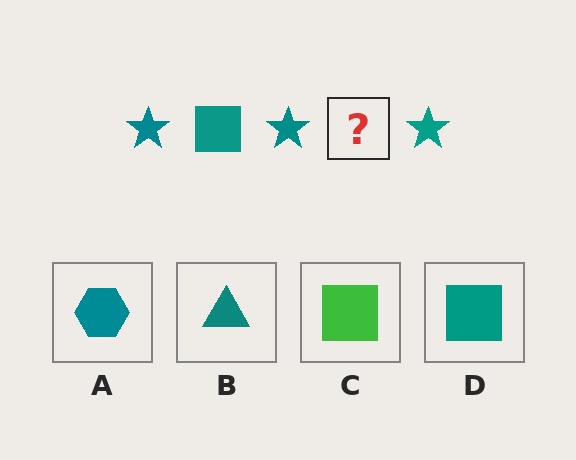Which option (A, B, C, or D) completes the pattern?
D.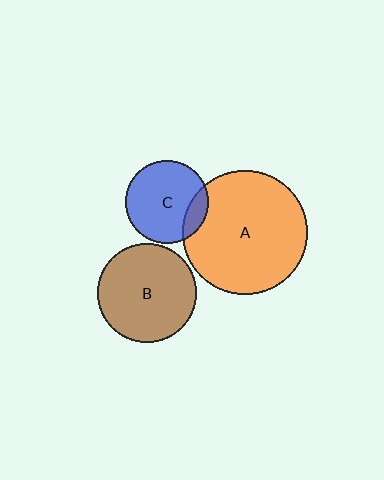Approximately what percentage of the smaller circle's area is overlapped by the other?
Approximately 15%.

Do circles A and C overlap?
Yes.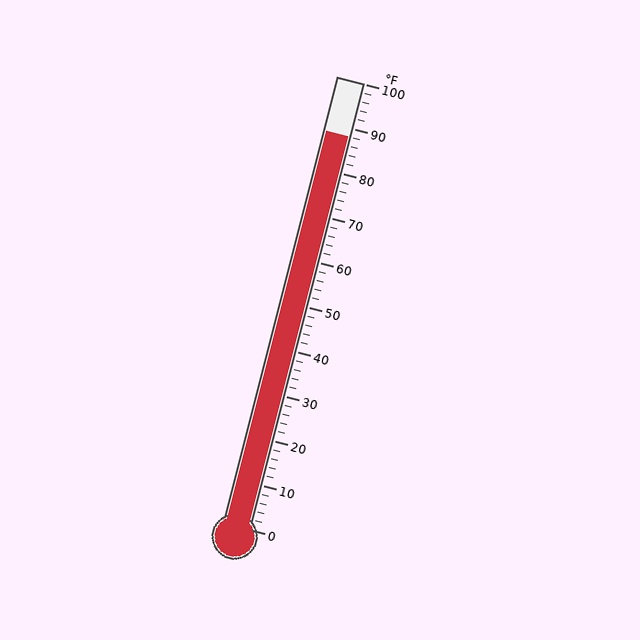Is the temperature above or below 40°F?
The temperature is above 40°F.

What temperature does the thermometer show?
The thermometer shows approximately 88°F.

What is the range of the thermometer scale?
The thermometer scale ranges from 0°F to 100°F.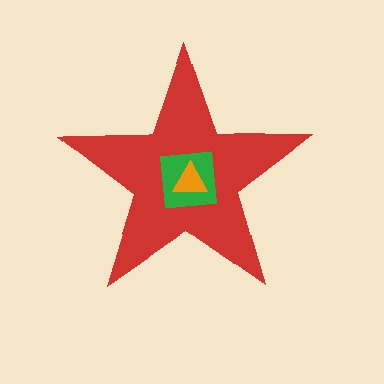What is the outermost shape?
The red star.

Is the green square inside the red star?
Yes.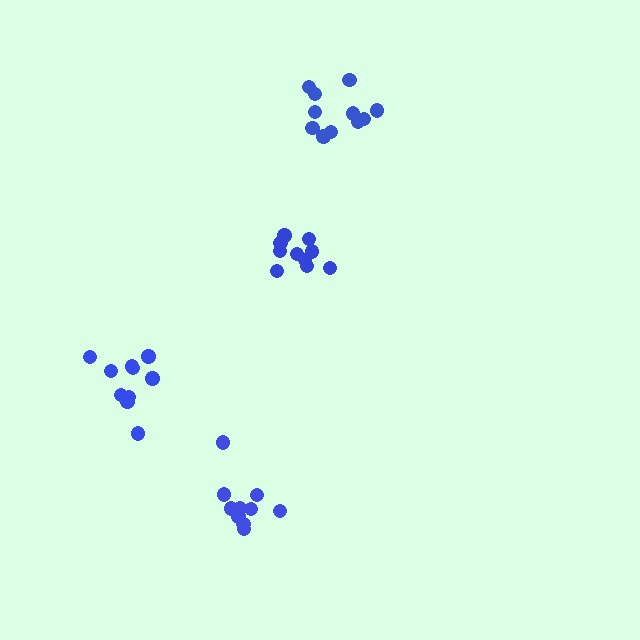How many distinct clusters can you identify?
There are 4 distinct clusters.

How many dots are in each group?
Group 1: 11 dots, Group 2: 10 dots, Group 3: 11 dots, Group 4: 10 dots (42 total).